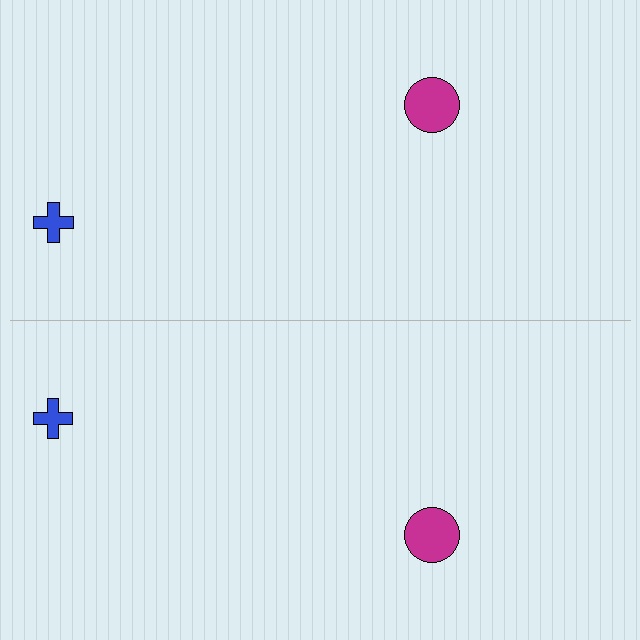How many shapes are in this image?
There are 4 shapes in this image.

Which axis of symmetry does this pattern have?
The pattern has a horizontal axis of symmetry running through the center of the image.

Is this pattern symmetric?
Yes, this pattern has bilateral (reflection) symmetry.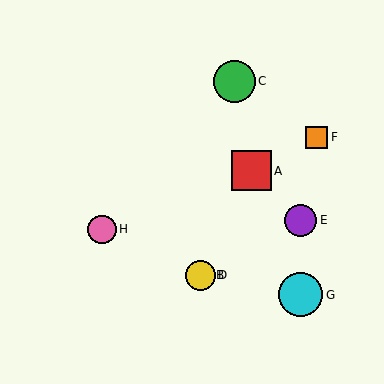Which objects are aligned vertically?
Objects B, D are aligned vertically.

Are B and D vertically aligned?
Yes, both are at x≈200.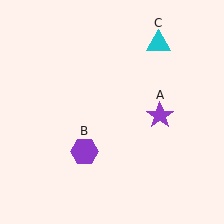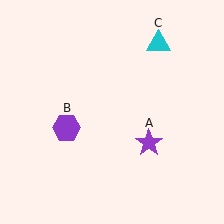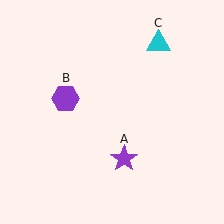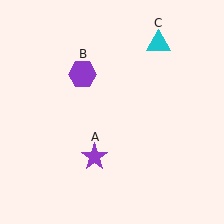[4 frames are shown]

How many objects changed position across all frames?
2 objects changed position: purple star (object A), purple hexagon (object B).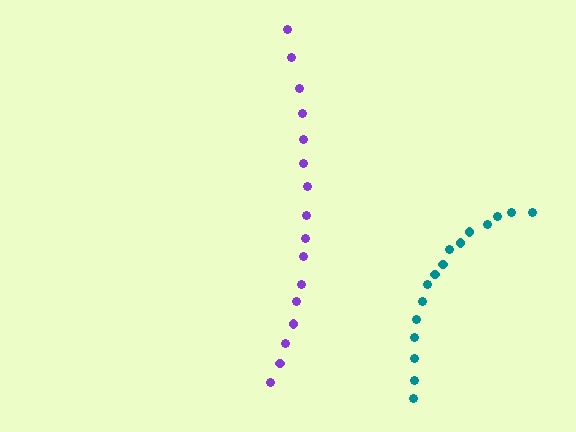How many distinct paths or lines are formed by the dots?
There are 2 distinct paths.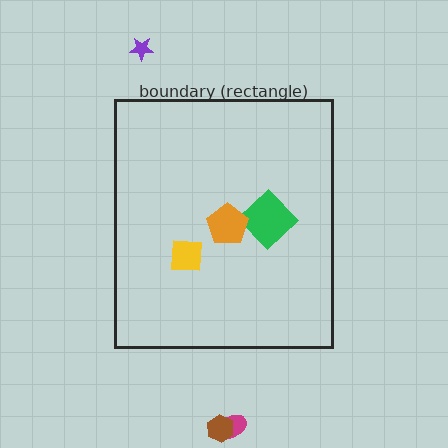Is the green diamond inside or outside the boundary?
Inside.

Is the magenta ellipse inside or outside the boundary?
Outside.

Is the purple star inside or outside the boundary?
Outside.